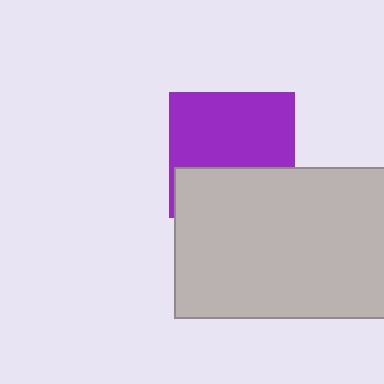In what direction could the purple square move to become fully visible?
The purple square could move up. That would shift it out from behind the light gray rectangle entirely.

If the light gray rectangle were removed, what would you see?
You would see the complete purple square.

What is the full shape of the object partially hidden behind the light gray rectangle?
The partially hidden object is a purple square.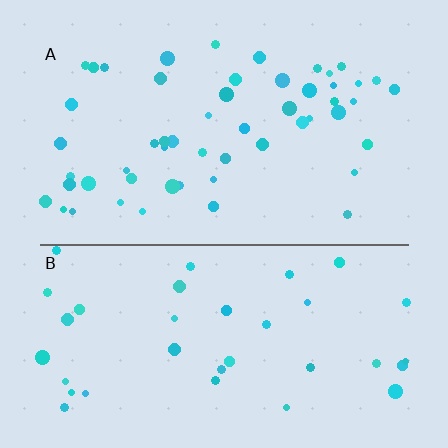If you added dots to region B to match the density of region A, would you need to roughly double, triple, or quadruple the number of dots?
Approximately double.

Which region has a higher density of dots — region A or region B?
A (the top).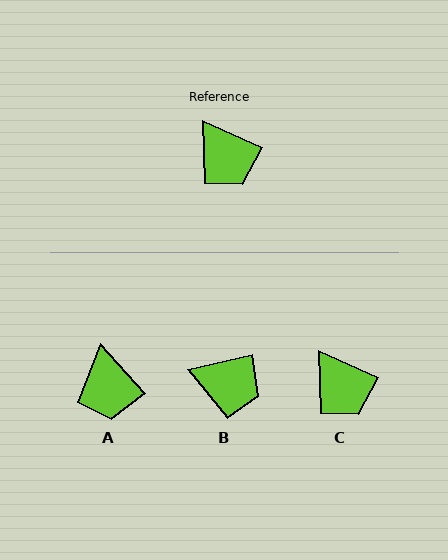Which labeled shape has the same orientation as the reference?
C.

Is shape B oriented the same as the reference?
No, it is off by about 37 degrees.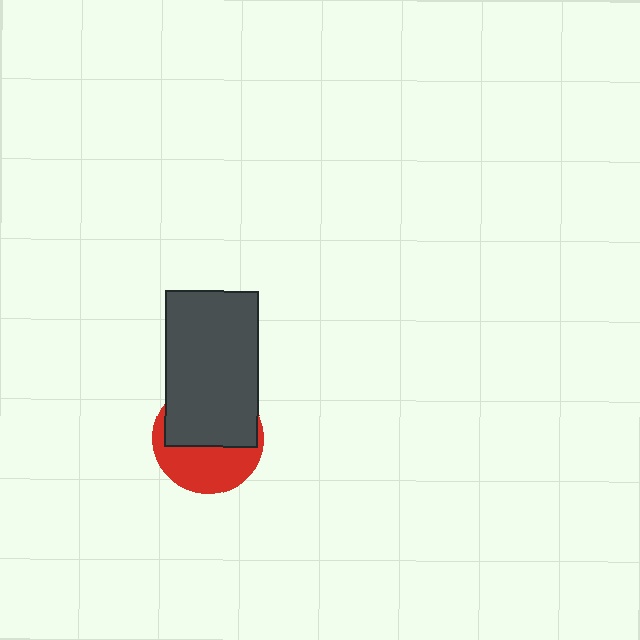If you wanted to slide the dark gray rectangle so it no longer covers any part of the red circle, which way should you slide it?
Slide it up — that is the most direct way to separate the two shapes.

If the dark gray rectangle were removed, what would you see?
You would see the complete red circle.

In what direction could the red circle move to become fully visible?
The red circle could move down. That would shift it out from behind the dark gray rectangle entirely.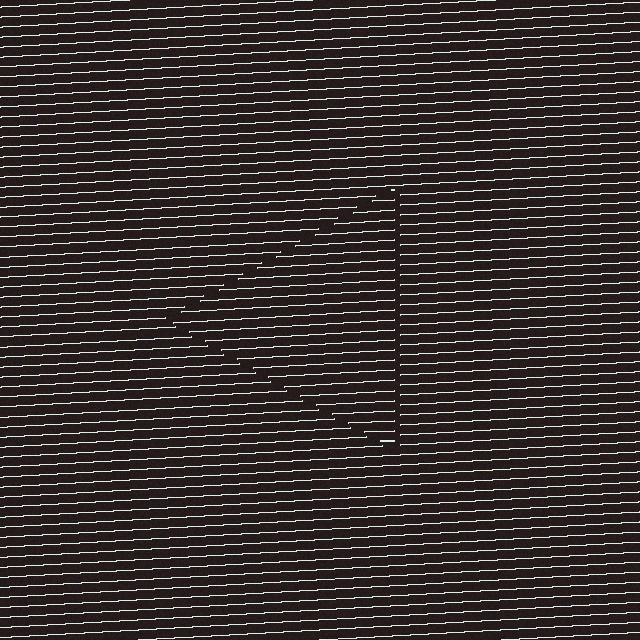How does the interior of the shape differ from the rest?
The interior of the shape contains the same grating, shifted by half a period — the contour is defined by the phase discontinuity where line-ends from the inner and outer gratings abut.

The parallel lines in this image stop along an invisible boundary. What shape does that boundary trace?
An illusory triangle. The interior of the shape contains the same grating, shifted by half a period — the contour is defined by the phase discontinuity where line-ends from the inner and outer gratings abut.